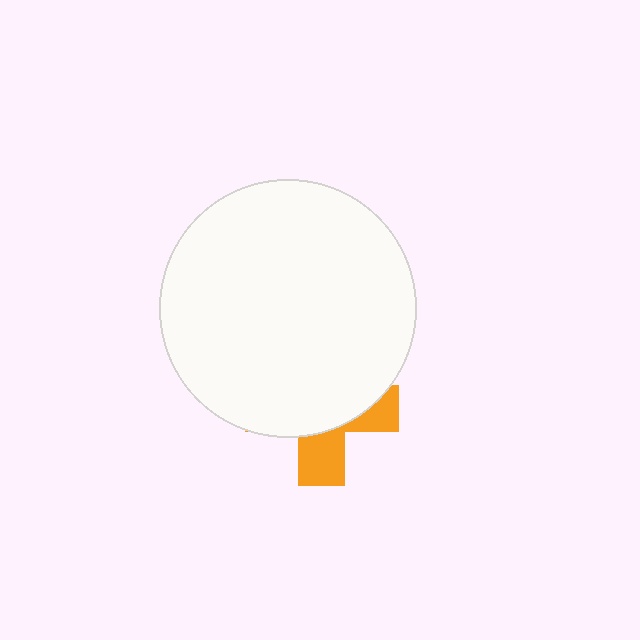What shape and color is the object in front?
The object in front is a white circle.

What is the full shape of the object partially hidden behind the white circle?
The partially hidden object is an orange cross.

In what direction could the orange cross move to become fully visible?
The orange cross could move down. That would shift it out from behind the white circle entirely.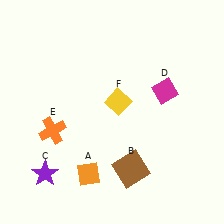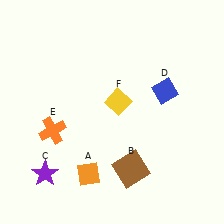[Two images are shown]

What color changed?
The diamond (D) changed from magenta in Image 1 to blue in Image 2.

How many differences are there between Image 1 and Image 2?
There is 1 difference between the two images.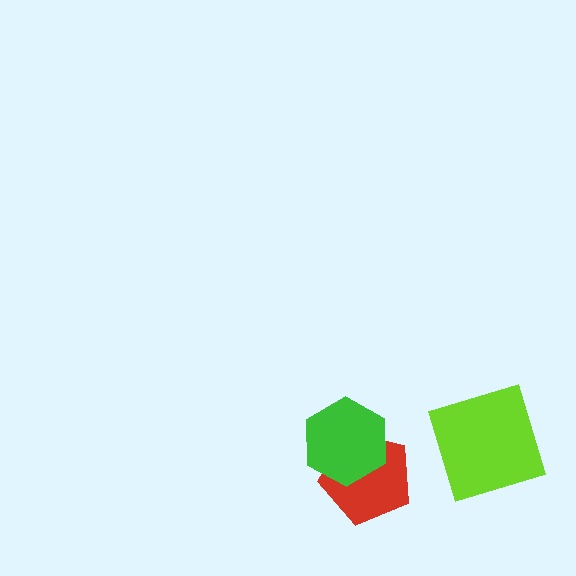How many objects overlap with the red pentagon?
1 object overlaps with the red pentagon.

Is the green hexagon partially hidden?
No, no other shape covers it.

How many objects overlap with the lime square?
0 objects overlap with the lime square.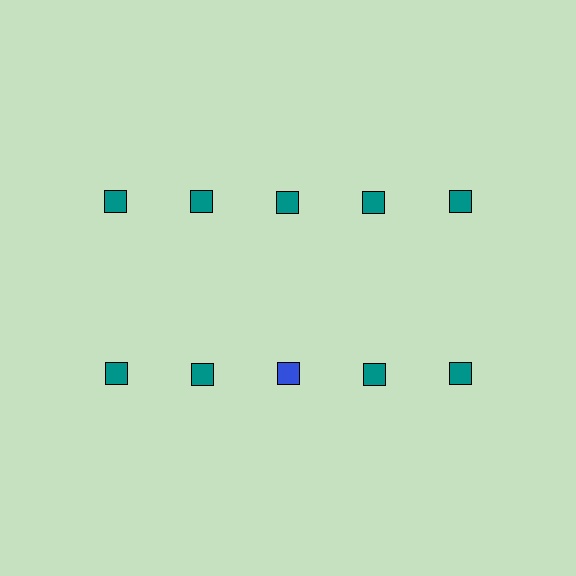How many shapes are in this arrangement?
There are 10 shapes arranged in a grid pattern.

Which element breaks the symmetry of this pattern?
The blue square in the second row, center column breaks the symmetry. All other shapes are teal squares.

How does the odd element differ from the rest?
It has a different color: blue instead of teal.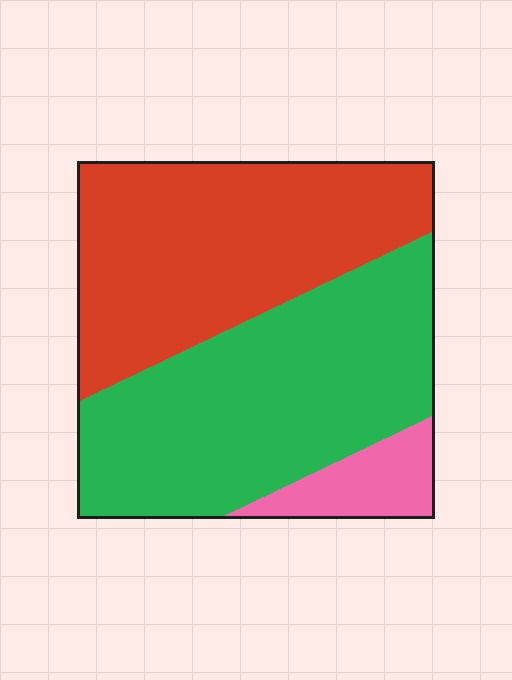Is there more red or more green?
Green.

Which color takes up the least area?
Pink, at roughly 10%.